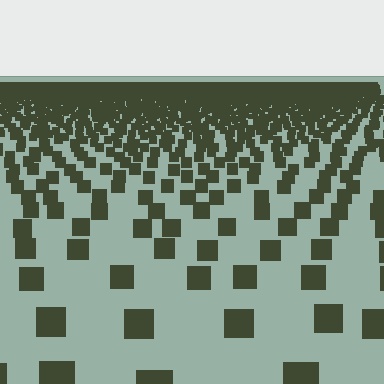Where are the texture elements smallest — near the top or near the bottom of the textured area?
Near the top.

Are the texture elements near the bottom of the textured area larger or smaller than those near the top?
Larger. Near the bottom, elements are closer to the viewer and appear at a bigger on-screen size.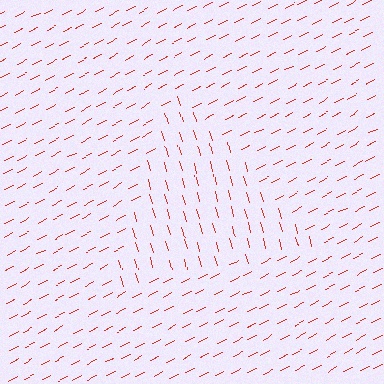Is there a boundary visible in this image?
Yes, there is a texture boundary formed by a change in line orientation.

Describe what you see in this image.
The image is filled with small red line segments. A triangle region in the image has lines oriented differently from the surrounding lines, creating a visible texture boundary.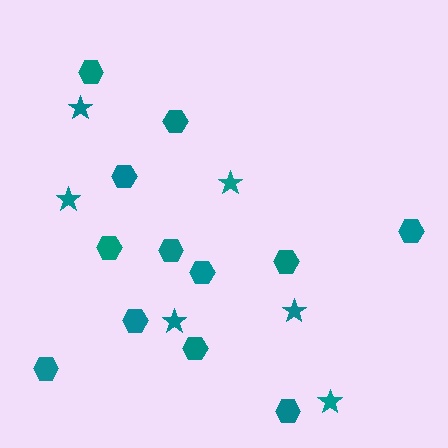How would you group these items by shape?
There are 2 groups: one group of hexagons (12) and one group of stars (6).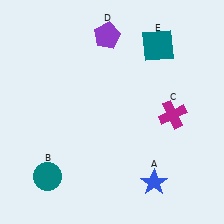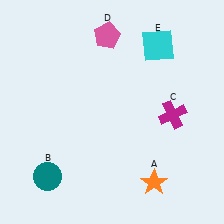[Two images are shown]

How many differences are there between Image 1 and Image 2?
There are 3 differences between the two images.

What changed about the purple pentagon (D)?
In Image 1, D is purple. In Image 2, it changed to pink.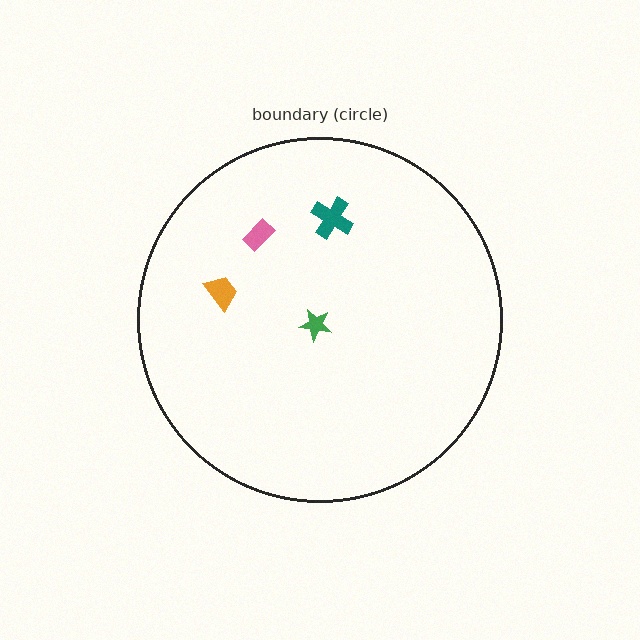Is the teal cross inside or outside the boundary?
Inside.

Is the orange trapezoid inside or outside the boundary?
Inside.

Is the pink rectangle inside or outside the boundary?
Inside.